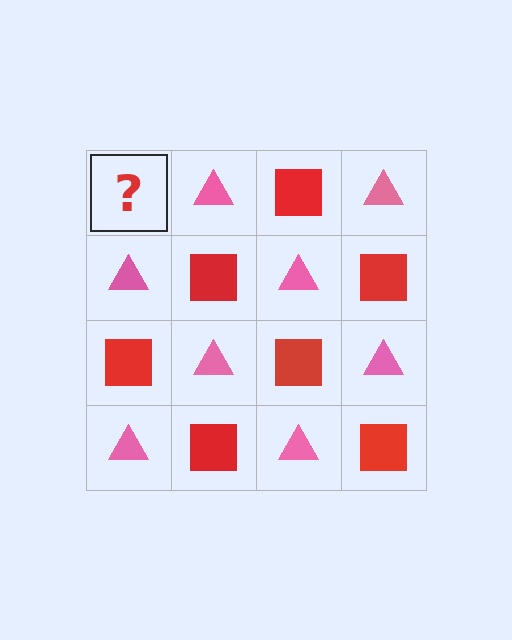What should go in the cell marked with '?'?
The missing cell should contain a red square.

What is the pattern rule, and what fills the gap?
The rule is that it alternates red square and pink triangle in a checkerboard pattern. The gap should be filled with a red square.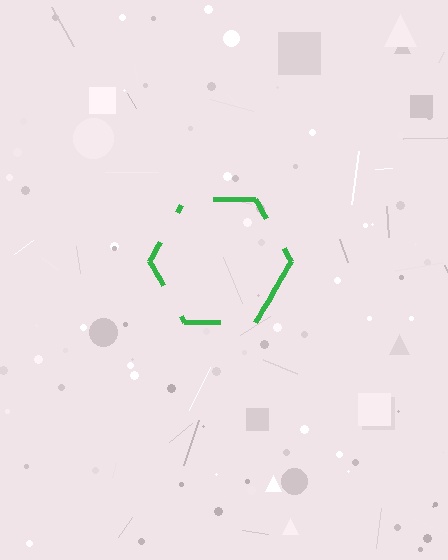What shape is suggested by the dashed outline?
The dashed outline suggests a hexagon.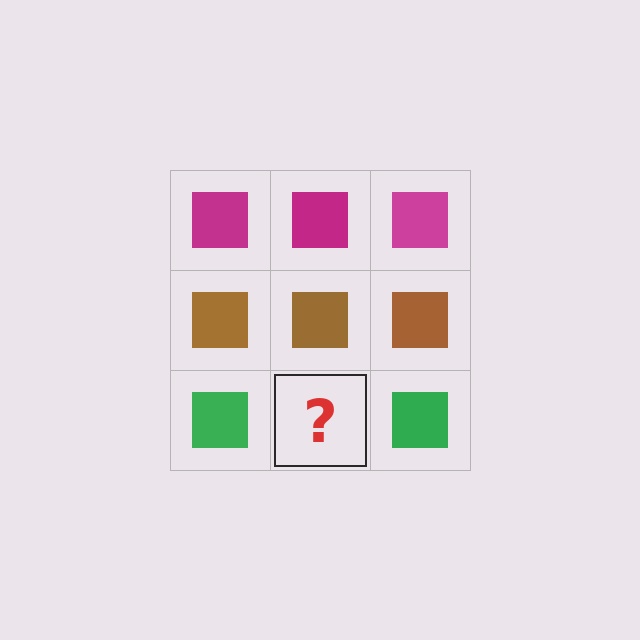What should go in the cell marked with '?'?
The missing cell should contain a green square.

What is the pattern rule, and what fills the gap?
The rule is that each row has a consistent color. The gap should be filled with a green square.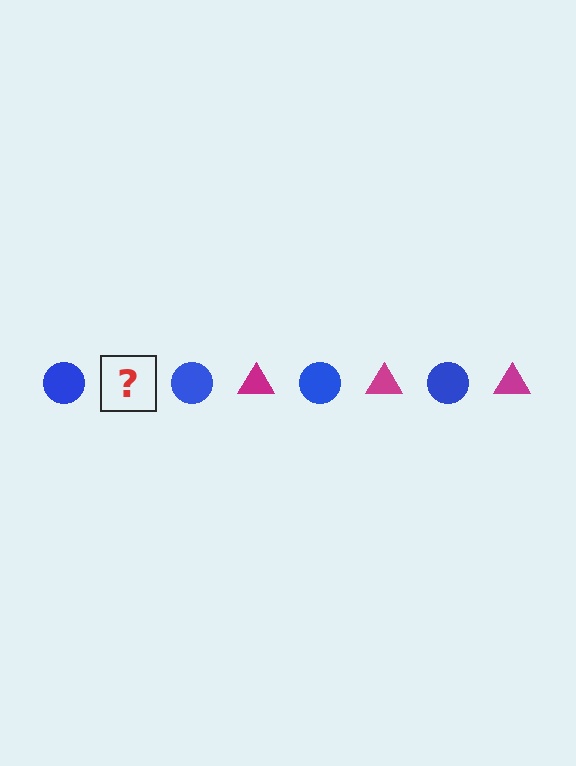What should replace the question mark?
The question mark should be replaced with a magenta triangle.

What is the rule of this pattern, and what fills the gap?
The rule is that the pattern alternates between blue circle and magenta triangle. The gap should be filled with a magenta triangle.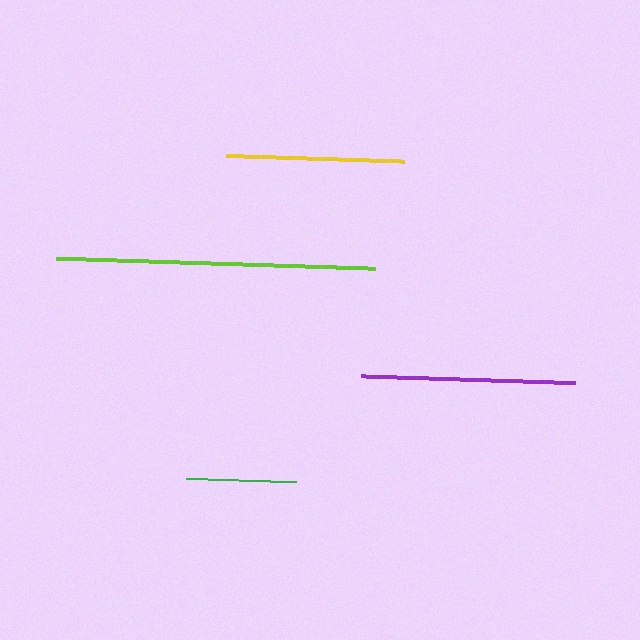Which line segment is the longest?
The lime line is the longest at approximately 319 pixels.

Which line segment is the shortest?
The green line is the shortest at approximately 110 pixels.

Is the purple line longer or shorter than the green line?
The purple line is longer than the green line.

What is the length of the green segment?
The green segment is approximately 110 pixels long.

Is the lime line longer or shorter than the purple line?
The lime line is longer than the purple line.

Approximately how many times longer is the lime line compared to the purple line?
The lime line is approximately 1.5 times the length of the purple line.